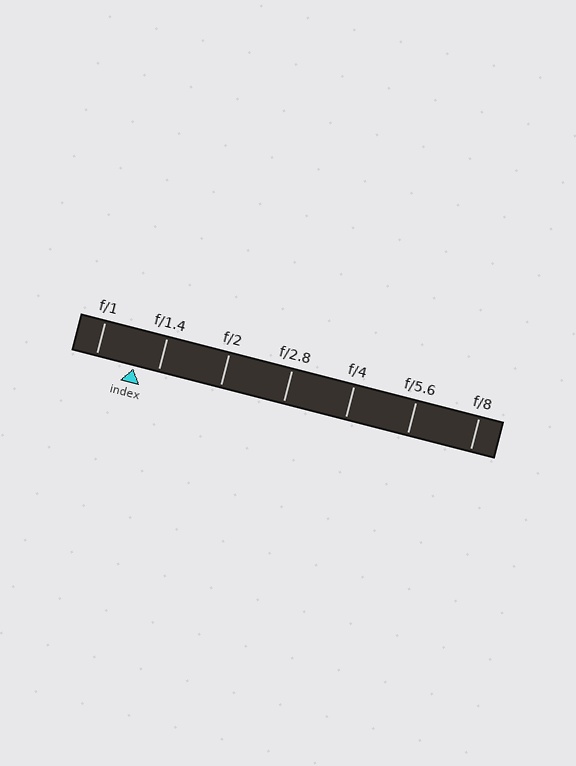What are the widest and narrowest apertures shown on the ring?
The widest aperture shown is f/1 and the narrowest is f/8.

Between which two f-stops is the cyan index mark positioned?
The index mark is between f/1 and f/1.4.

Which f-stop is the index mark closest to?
The index mark is closest to f/1.4.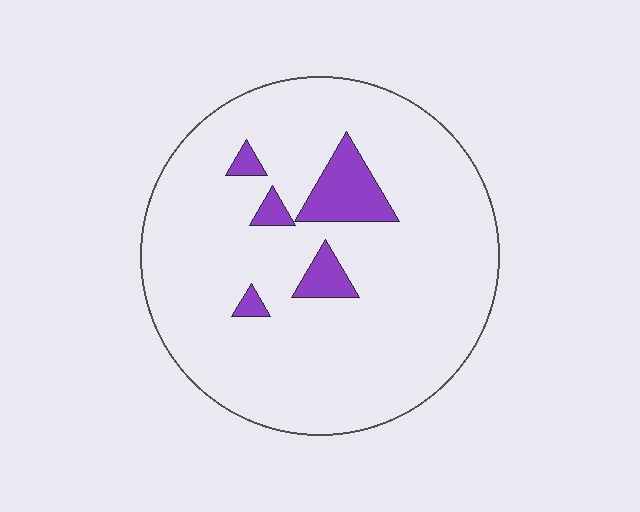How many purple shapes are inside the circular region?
5.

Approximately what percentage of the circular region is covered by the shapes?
Approximately 10%.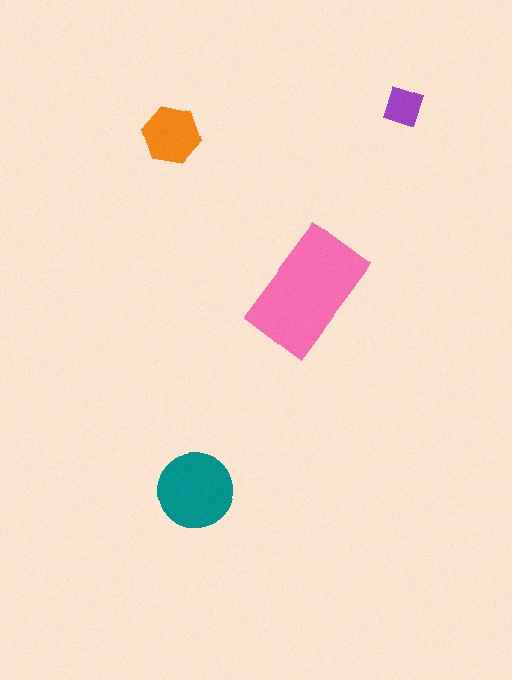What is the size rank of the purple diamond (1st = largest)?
4th.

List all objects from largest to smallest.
The pink rectangle, the teal circle, the orange hexagon, the purple diamond.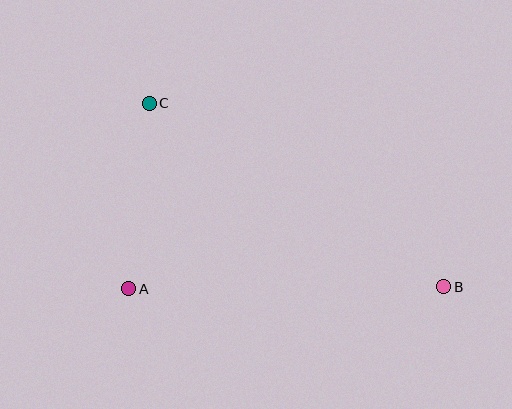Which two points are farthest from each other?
Points B and C are farthest from each other.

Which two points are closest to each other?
Points A and C are closest to each other.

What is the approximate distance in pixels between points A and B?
The distance between A and B is approximately 315 pixels.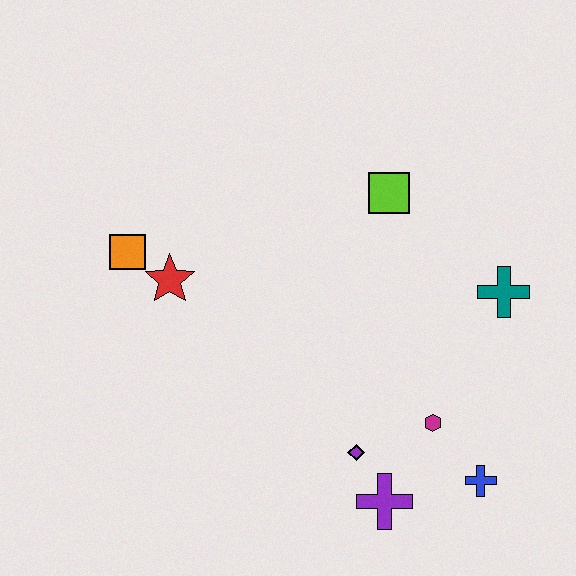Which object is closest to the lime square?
The teal cross is closest to the lime square.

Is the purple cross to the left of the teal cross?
Yes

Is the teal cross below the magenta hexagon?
No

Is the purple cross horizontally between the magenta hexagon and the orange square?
Yes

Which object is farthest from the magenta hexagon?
The orange square is farthest from the magenta hexagon.